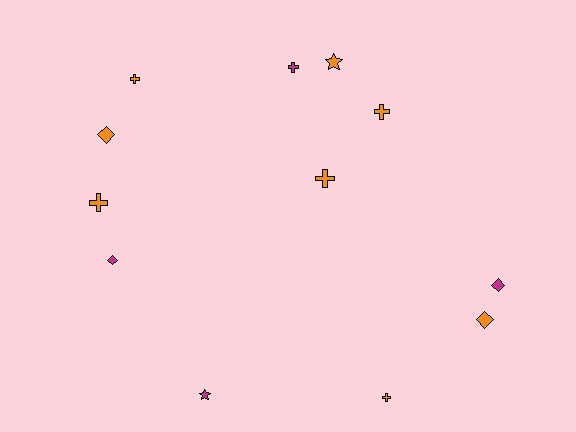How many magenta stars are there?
There is 1 magenta star.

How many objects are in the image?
There are 12 objects.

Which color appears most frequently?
Orange, with 8 objects.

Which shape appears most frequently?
Cross, with 6 objects.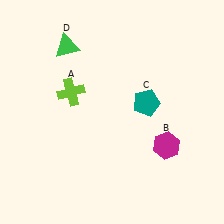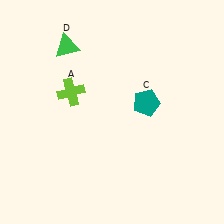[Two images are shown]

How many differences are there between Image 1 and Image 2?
There is 1 difference between the two images.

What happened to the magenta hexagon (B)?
The magenta hexagon (B) was removed in Image 2. It was in the bottom-right area of Image 1.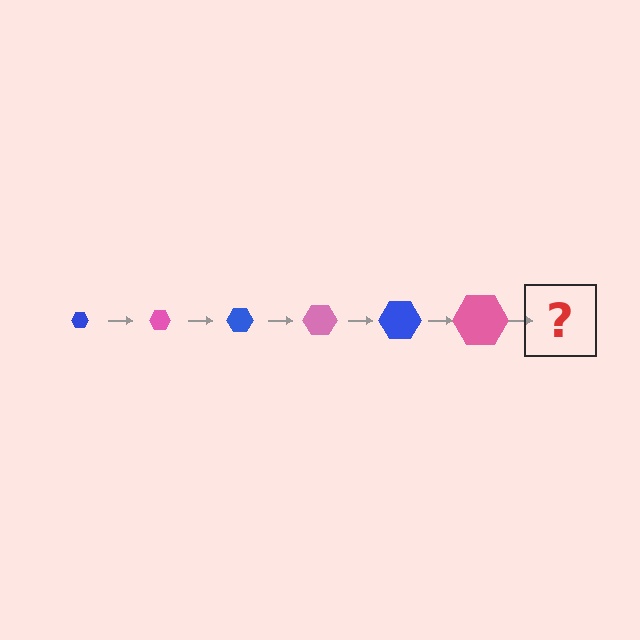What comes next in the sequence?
The next element should be a blue hexagon, larger than the previous one.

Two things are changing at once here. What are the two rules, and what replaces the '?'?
The two rules are that the hexagon grows larger each step and the color cycles through blue and pink. The '?' should be a blue hexagon, larger than the previous one.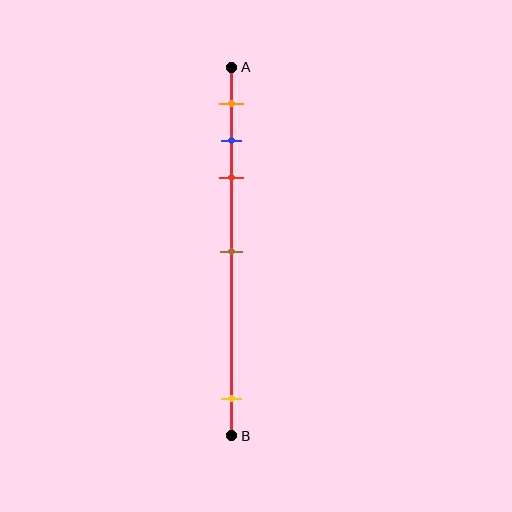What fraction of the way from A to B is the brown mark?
The brown mark is approximately 50% (0.5) of the way from A to B.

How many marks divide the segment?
There are 5 marks dividing the segment.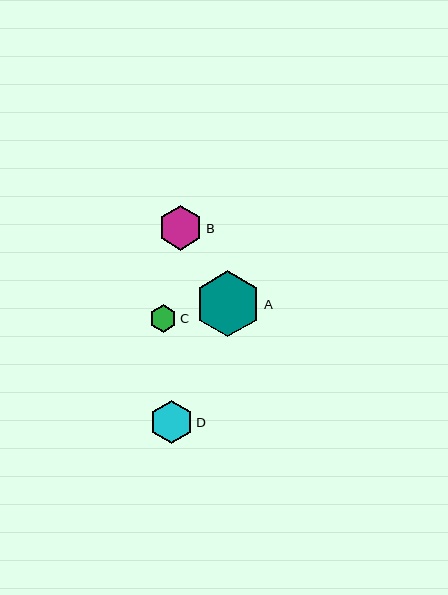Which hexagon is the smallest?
Hexagon C is the smallest with a size of approximately 28 pixels.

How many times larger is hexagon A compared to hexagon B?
Hexagon A is approximately 1.5 times the size of hexagon B.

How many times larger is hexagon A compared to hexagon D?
Hexagon A is approximately 1.5 times the size of hexagon D.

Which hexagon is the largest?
Hexagon A is the largest with a size of approximately 66 pixels.